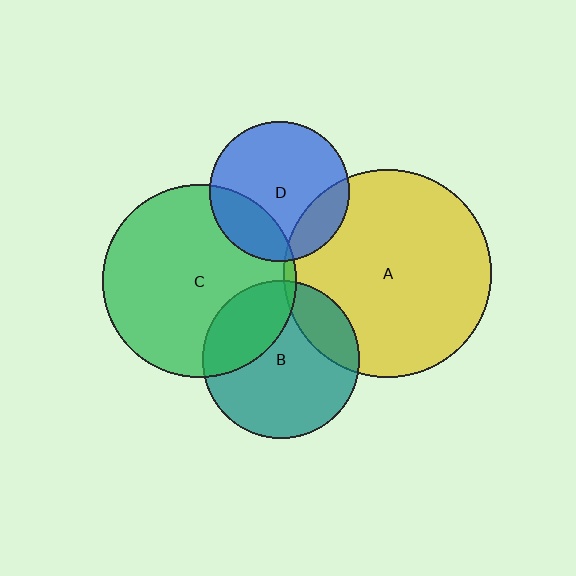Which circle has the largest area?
Circle A (yellow).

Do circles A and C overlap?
Yes.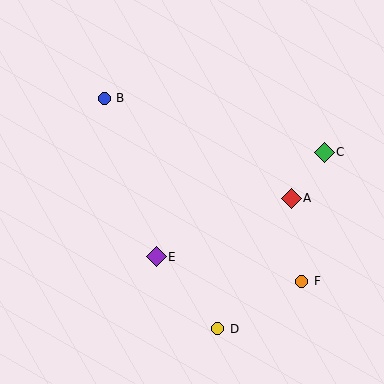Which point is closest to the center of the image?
Point E at (156, 257) is closest to the center.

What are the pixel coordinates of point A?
Point A is at (291, 198).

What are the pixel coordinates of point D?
Point D is at (218, 329).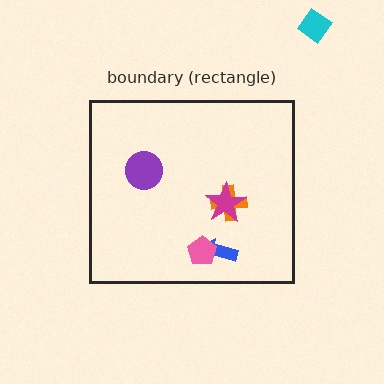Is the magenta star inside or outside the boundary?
Inside.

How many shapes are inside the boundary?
5 inside, 1 outside.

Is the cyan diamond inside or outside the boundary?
Outside.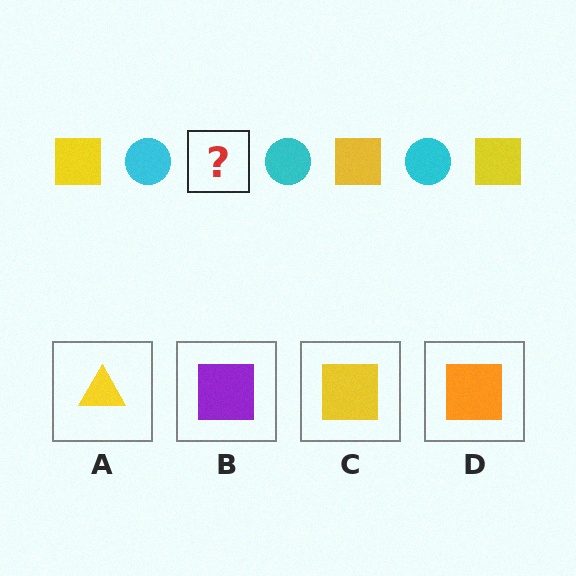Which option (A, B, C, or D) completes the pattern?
C.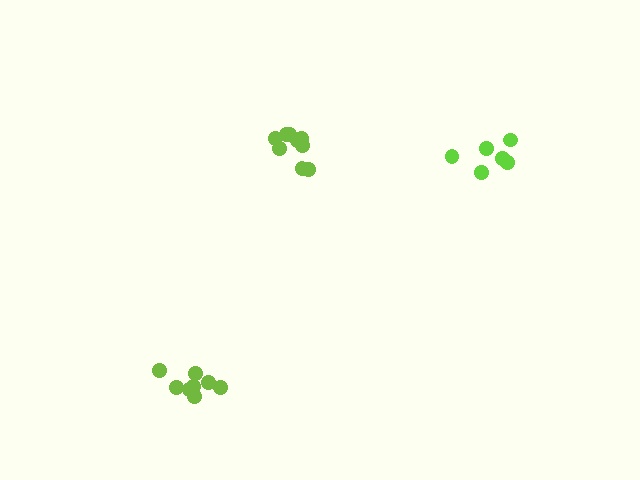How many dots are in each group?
Group 1: 8 dots, Group 2: 9 dots, Group 3: 6 dots (23 total).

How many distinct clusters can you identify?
There are 3 distinct clusters.